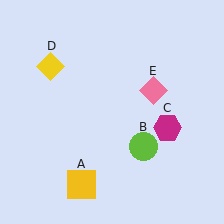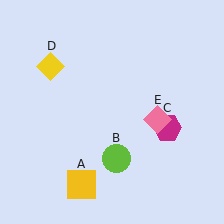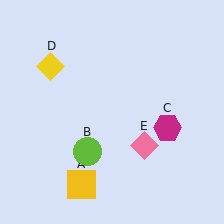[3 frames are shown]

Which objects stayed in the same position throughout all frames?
Yellow square (object A) and magenta hexagon (object C) and yellow diamond (object D) remained stationary.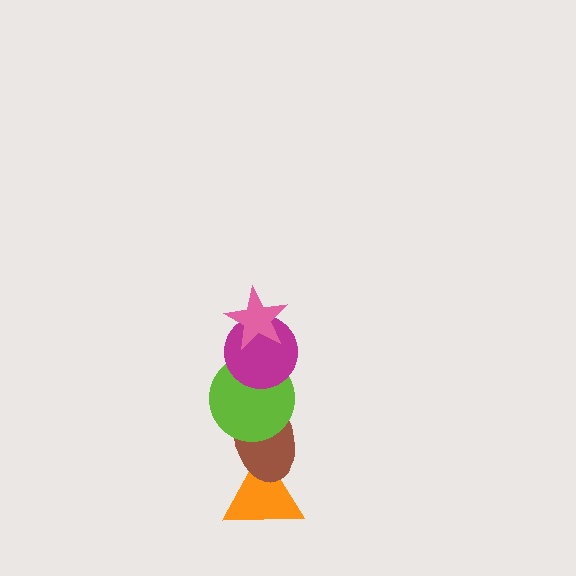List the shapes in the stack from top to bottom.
From top to bottom: the pink star, the magenta circle, the lime circle, the brown ellipse, the orange triangle.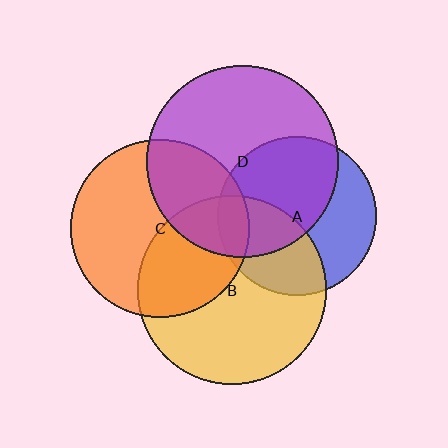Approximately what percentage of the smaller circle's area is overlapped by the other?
Approximately 20%.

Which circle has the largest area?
Circle D (purple).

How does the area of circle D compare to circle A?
Approximately 1.5 times.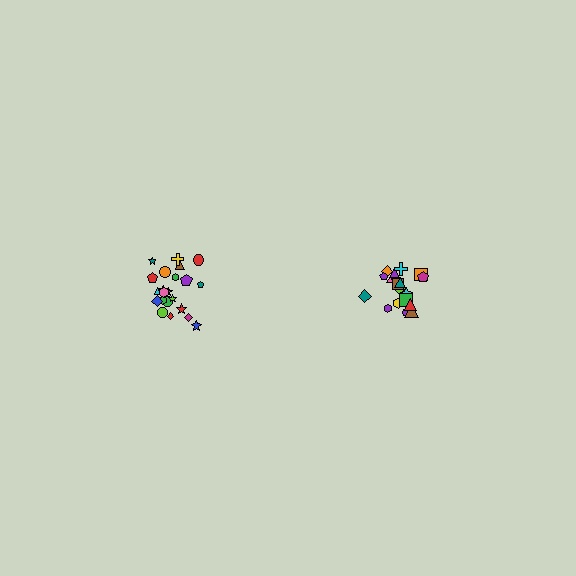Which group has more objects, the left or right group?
The left group.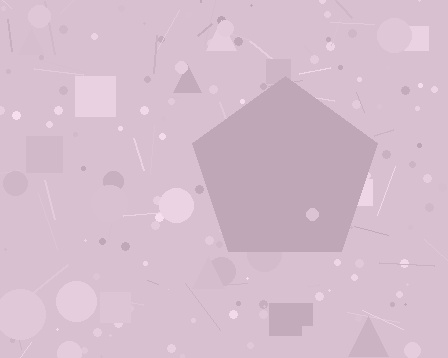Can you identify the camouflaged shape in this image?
The camouflaged shape is a pentagon.